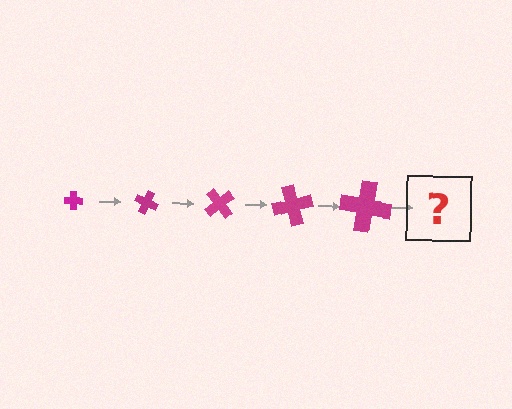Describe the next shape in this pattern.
It should be a cross, larger than the previous one and rotated 125 degrees from the start.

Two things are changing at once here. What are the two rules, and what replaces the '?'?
The two rules are that the cross grows larger each step and it rotates 25 degrees each step. The '?' should be a cross, larger than the previous one and rotated 125 degrees from the start.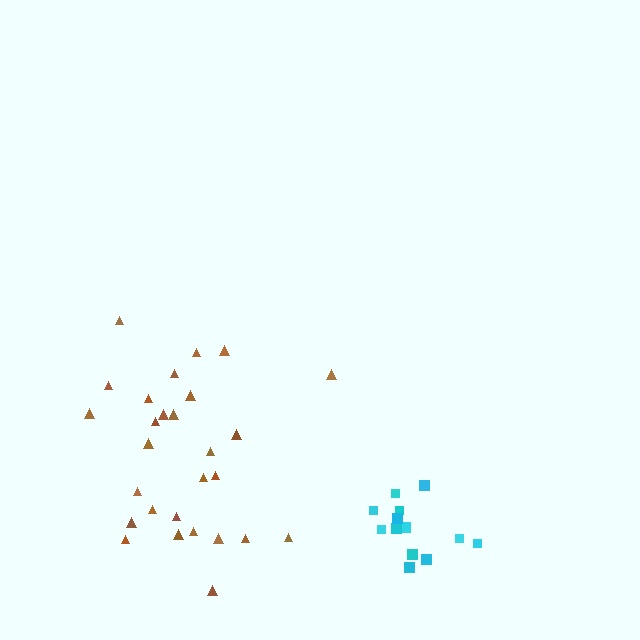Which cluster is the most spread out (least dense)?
Brown.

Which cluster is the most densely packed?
Cyan.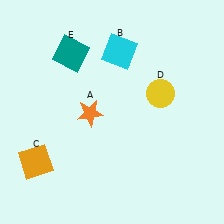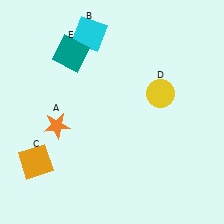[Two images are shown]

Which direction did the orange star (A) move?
The orange star (A) moved left.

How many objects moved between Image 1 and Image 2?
2 objects moved between the two images.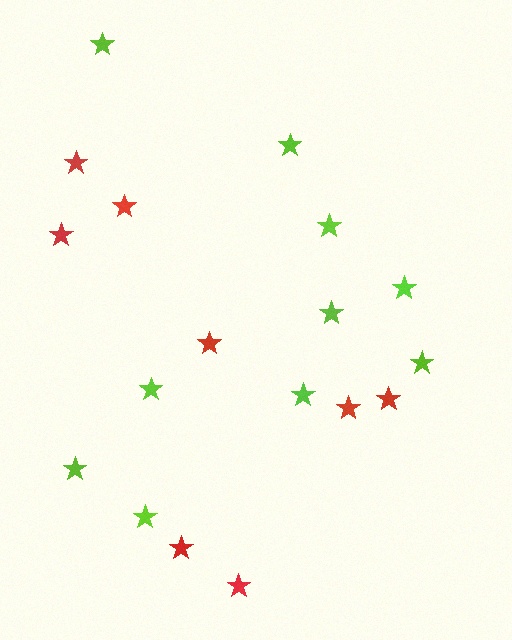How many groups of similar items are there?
There are 2 groups: one group of red stars (8) and one group of lime stars (10).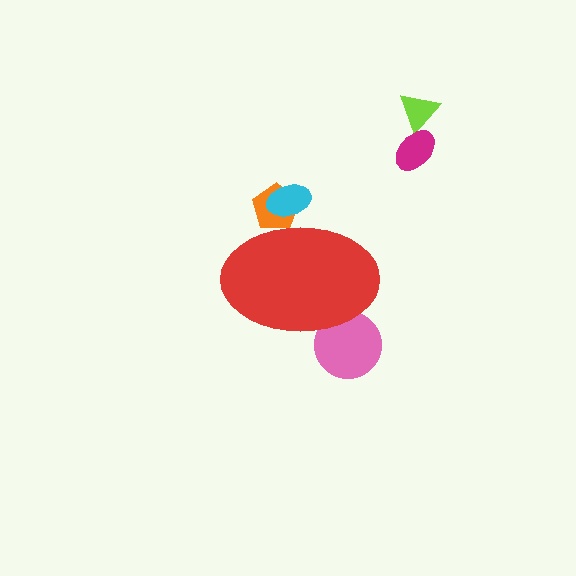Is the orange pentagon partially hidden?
Yes, the orange pentagon is partially hidden behind the red ellipse.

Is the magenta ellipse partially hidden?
No, the magenta ellipse is fully visible.